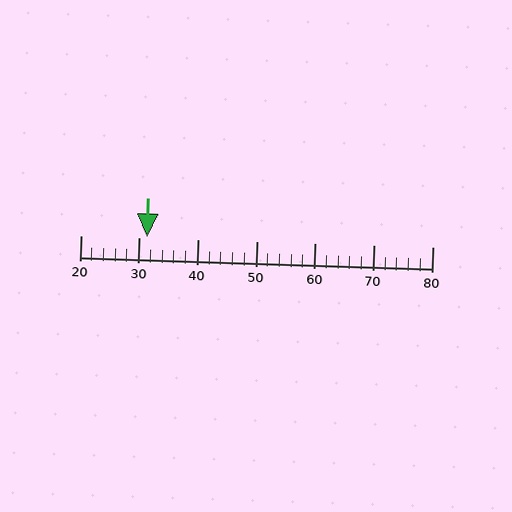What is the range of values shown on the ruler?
The ruler shows values from 20 to 80.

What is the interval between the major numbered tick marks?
The major tick marks are spaced 10 units apart.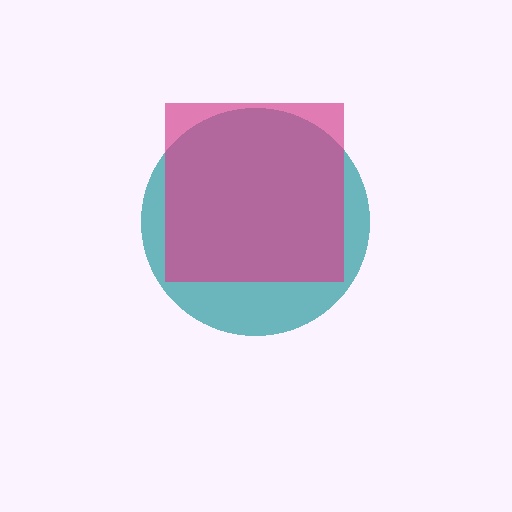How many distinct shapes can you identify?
There are 2 distinct shapes: a teal circle, a magenta square.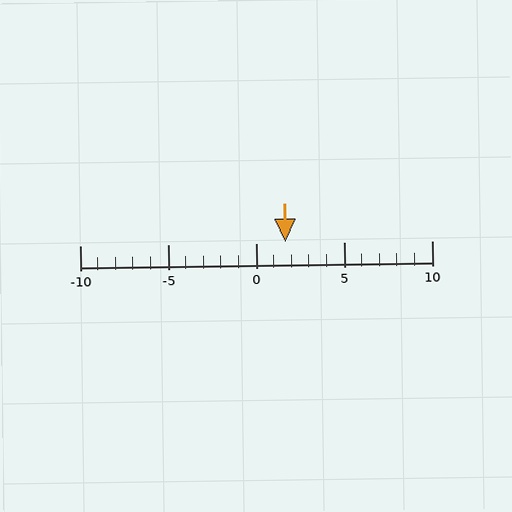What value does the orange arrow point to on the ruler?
The orange arrow points to approximately 2.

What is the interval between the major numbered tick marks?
The major tick marks are spaced 5 units apart.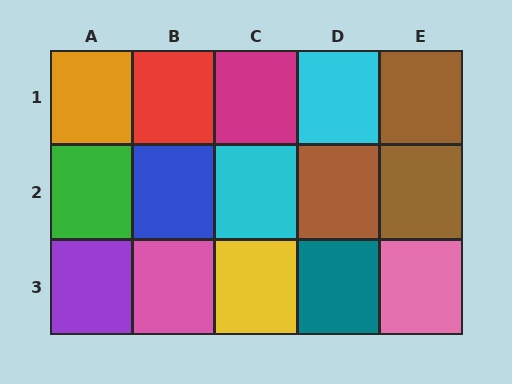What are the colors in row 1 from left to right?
Orange, red, magenta, cyan, brown.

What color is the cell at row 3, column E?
Pink.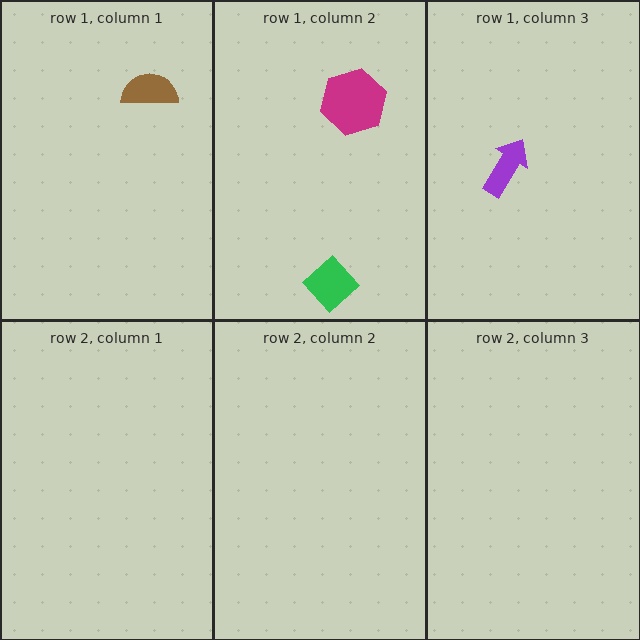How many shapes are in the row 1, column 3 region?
1.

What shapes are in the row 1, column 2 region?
The magenta hexagon, the green diamond.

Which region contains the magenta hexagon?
The row 1, column 2 region.